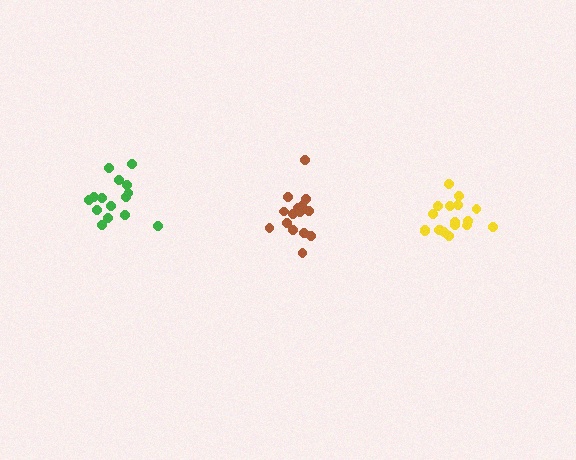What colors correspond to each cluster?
The clusters are colored: brown, yellow, green.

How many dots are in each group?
Group 1: 16 dots, Group 2: 18 dots, Group 3: 15 dots (49 total).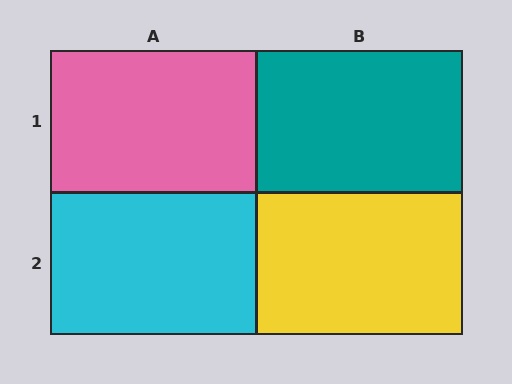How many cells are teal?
1 cell is teal.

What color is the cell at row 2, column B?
Yellow.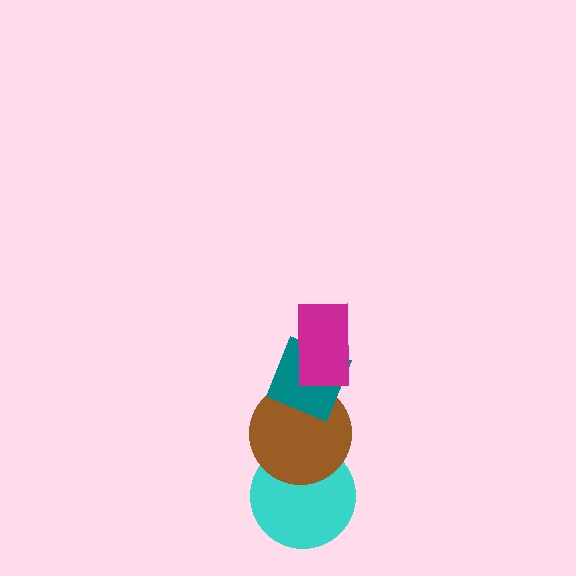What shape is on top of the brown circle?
The teal diamond is on top of the brown circle.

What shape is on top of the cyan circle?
The brown circle is on top of the cyan circle.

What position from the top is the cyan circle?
The cyan circle is 4th from the top.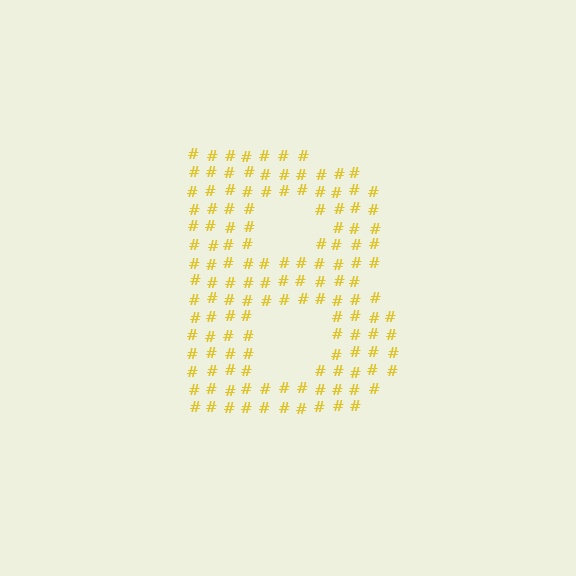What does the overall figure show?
The overall figure shows the letter B.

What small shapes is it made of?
It is made of small hash symbols.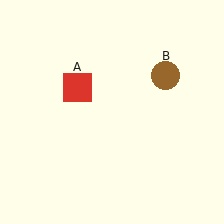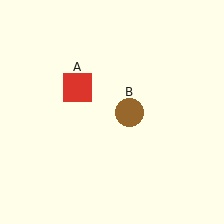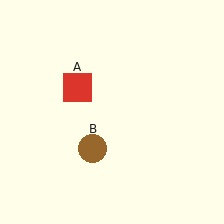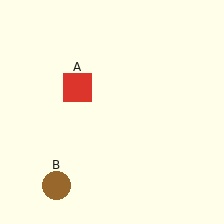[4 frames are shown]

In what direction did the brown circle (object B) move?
The brown circle (object B) moved down and to the left.